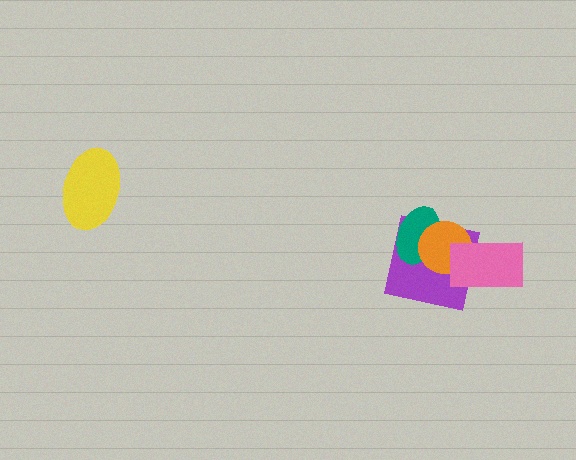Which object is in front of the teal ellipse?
The orange circle is in front of the teal ellipse.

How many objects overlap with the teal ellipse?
2 objects overlap with the teal ellipse.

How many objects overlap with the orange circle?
3 objects overlap with the orange circle.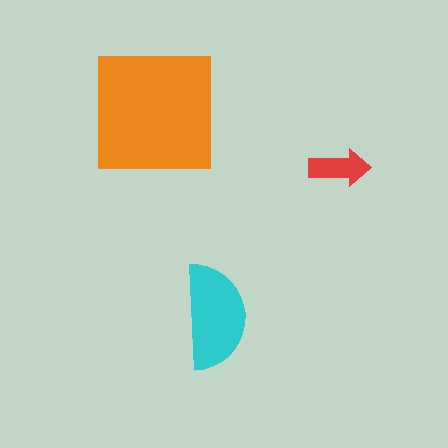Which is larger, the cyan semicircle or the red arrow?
The cyan semicircle.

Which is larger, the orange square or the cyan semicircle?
The orange square.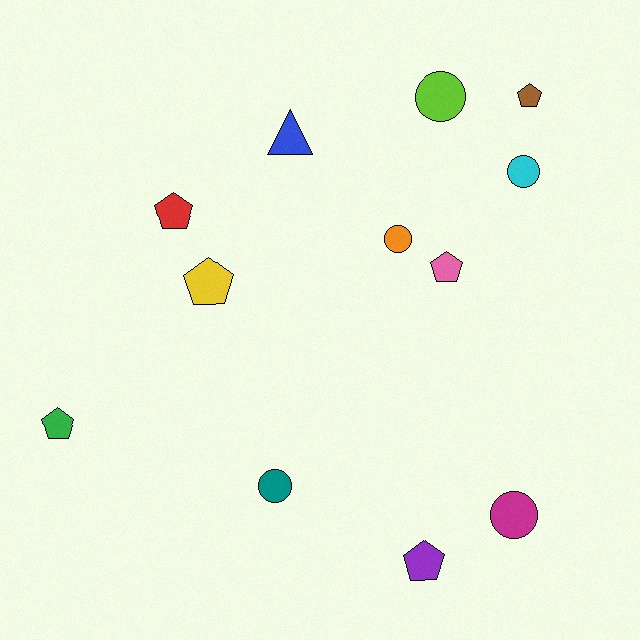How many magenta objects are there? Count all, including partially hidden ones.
There is 1 magenta object.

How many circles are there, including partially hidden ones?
There are 5 circles.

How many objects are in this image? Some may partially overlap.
There are 12 objects.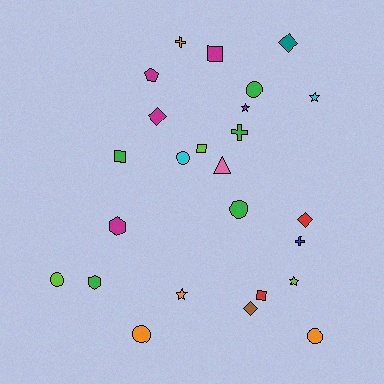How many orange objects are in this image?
There are 4 orange objects.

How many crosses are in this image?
There are 3 crosses.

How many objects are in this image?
There are 25 objects.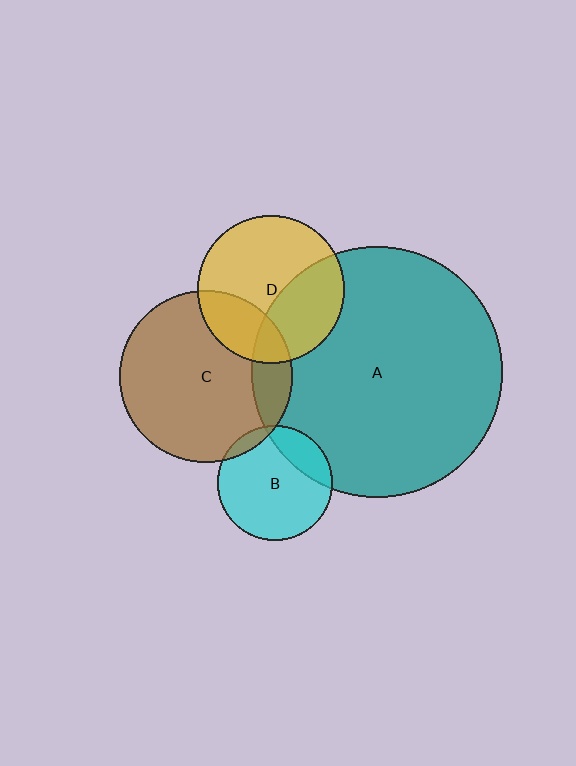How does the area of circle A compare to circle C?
Approximately 2.1 times.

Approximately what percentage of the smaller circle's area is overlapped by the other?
Approximately 35%.